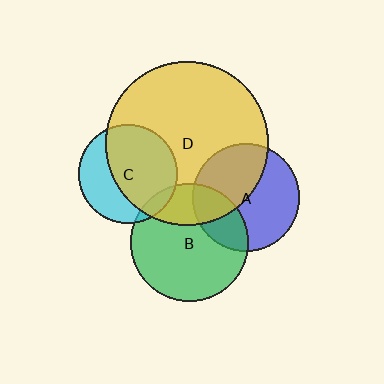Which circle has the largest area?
Circle D (yellow).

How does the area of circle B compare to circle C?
Approximately 1.4 times.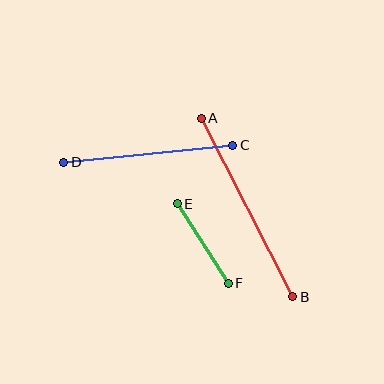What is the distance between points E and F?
The distance is approximately 94 pixels.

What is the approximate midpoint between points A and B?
The midpoint is at approximately (247, 207) pixels.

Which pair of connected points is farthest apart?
Points A and B are farthest apart.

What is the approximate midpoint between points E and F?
The midpoint is at approximately (203, 244) pixels.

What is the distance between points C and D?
The distance is approximately 170 pixels.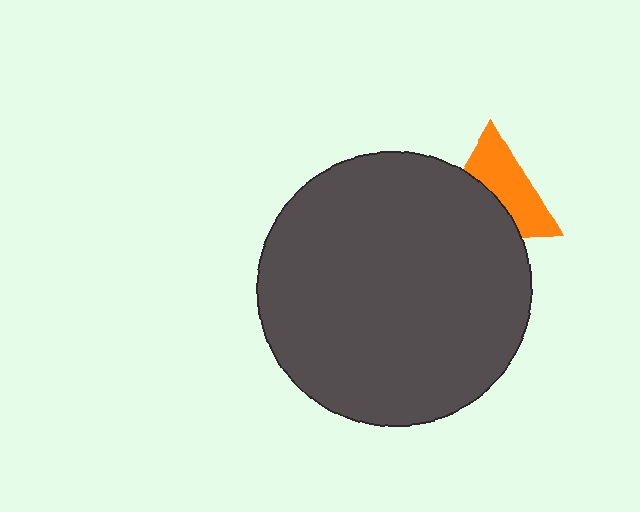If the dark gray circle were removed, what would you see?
You would see the complete orange triangle.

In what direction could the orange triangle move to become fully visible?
The orange triangle could move toward the upper-right. That would shift it out from behind the dark gray circle entirely.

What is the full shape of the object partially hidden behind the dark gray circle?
The partially hidden object is an orange triangle.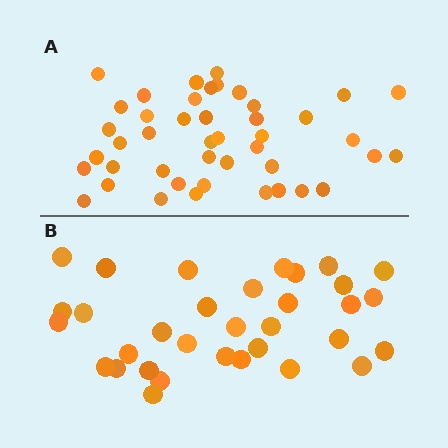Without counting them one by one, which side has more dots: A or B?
Region A (the top region) has more dots.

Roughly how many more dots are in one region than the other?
Region A has roughly 12 or so more dots than region B.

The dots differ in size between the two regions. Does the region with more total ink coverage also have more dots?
No. Region B has more total ink coverage because its dots are larger, but region A actually contains more individual dots. Total area can be misleading — the number of items is what matters here.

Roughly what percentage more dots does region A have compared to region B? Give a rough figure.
About 35% more.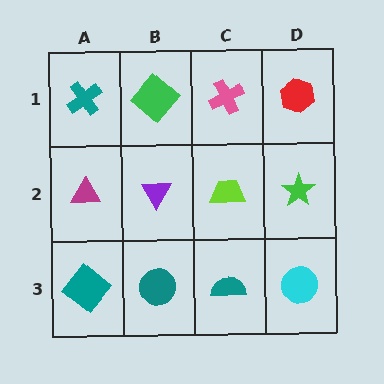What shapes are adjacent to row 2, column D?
A red hexagon (row 1, column D), a cyan circle (row 3, column D), a lime trapezoid (row 2, column C).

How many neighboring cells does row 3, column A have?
2.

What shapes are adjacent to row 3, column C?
A lime trapezoid (row 2, column C), a teal circle (row 3, column B), a cyan circle (row 3, column D).